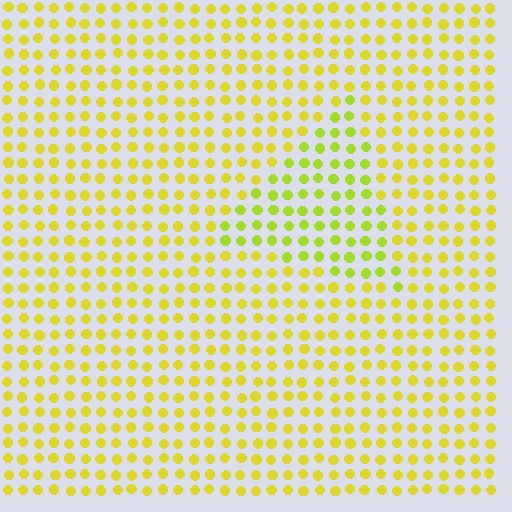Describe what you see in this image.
The image is filled with small yellow elements in a uniform arrangement. A triangle-shaped region is visible where the elements are tinted to a slightly different hue, forming a subtle color boundary.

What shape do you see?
I see a triangle.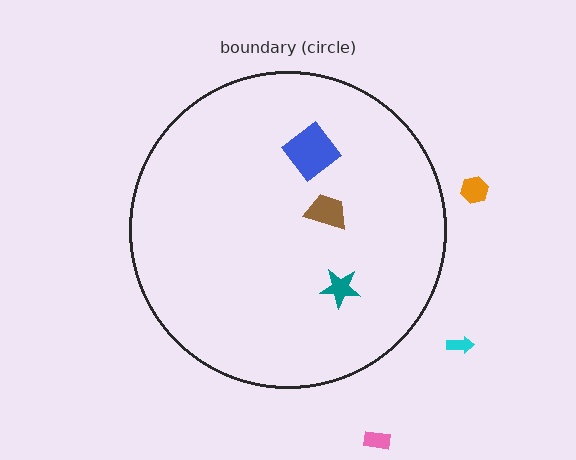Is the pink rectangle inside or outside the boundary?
Outside.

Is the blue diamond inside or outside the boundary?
Inside.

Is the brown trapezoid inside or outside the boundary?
Inside.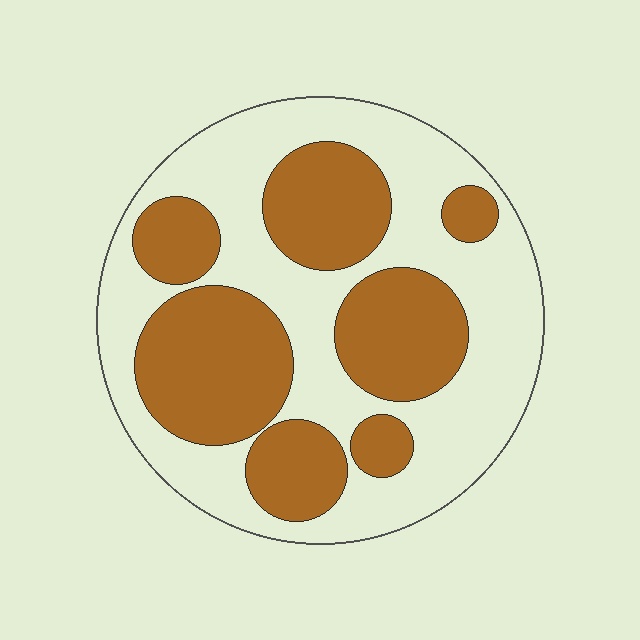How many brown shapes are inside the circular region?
7.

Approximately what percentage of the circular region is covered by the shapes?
Approximately 45%.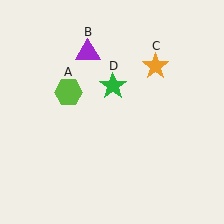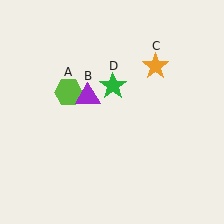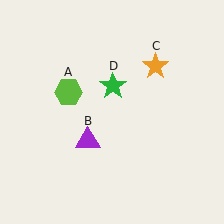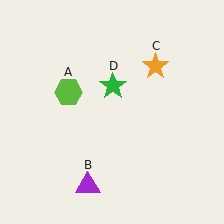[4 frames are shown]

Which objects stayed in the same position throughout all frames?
Lime hexagon (object A) and orange star (object C) and green star (object D) remained stationary.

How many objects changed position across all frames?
1 object changed position: purple triangle (object B).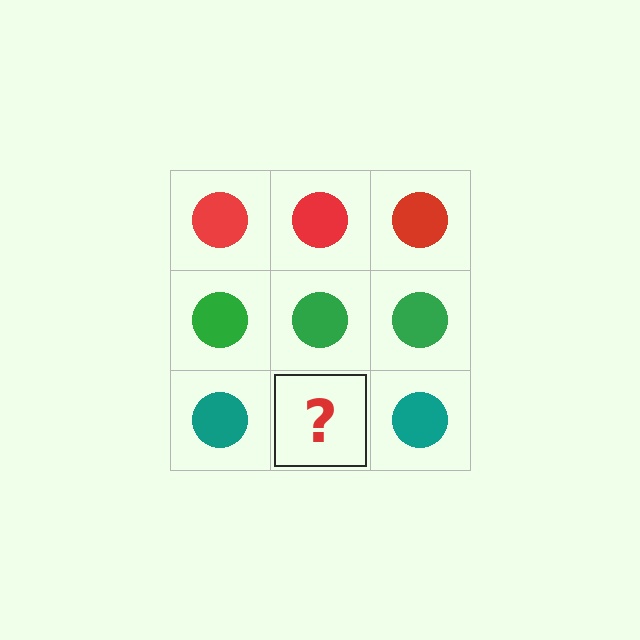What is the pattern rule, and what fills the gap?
The rule is that each row has a consistent color. The gap should be filled with a teal circle.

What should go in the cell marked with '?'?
The missing cell should contain a teal circle.